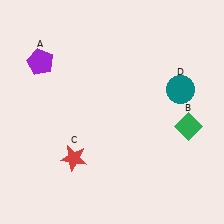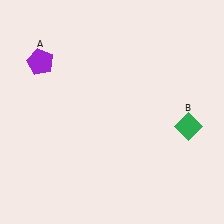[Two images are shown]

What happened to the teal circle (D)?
The teal circle (D) was removed in Image 2. It was in the top-right area of Image 1.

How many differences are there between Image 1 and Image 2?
There are 2 differences between the two images.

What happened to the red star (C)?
The red star (C) was removed in Image 2. It was in the bottom-left area of Image 1.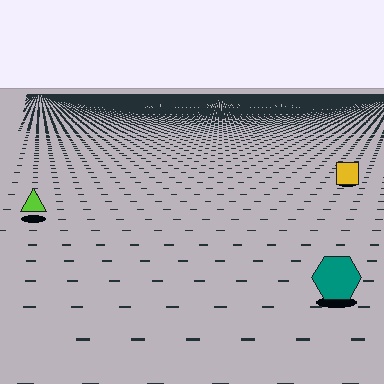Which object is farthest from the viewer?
The yellow square is farthest from the viewer. It appears smaller and the ground texture around it is denser.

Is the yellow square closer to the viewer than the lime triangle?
No. The lime triangle is closer — you can tell from the texture gradient: the ground texture is coarser near it.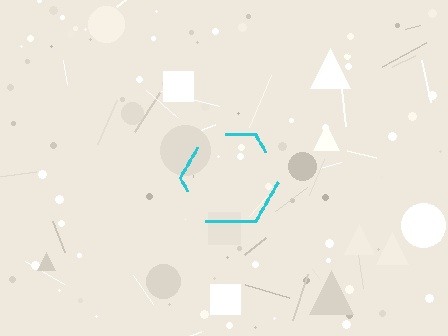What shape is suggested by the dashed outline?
The dashed outline suggests a hexagon.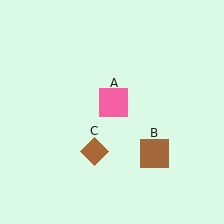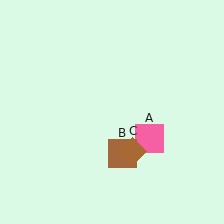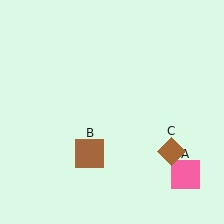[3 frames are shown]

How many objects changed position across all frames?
3 objects changed position: pink square (object A), brown square (object B), brown diamond (object C).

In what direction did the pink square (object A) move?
The pink square (object A) moved down and to the right.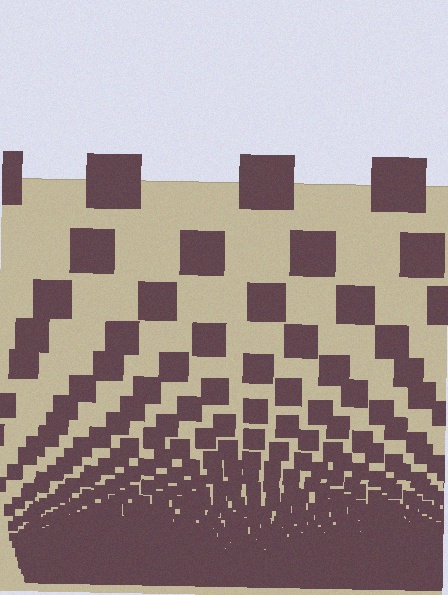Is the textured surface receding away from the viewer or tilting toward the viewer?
The surface appears to tilt toward the viewer. Texture elements get larger and sparser toward the top.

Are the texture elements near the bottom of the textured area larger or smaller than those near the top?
Smaller. The gradient is inverted — elements near the bottom are smaller and denser.